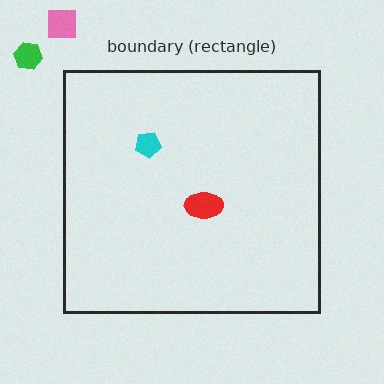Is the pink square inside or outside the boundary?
Outside.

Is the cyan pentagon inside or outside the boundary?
Inside.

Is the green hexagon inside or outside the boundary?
Outside.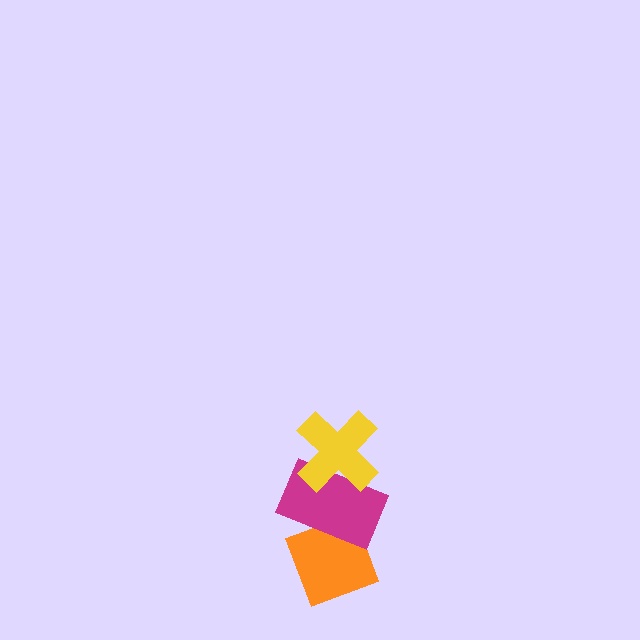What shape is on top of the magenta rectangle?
The yellow cross is on top of the magenta rectangle.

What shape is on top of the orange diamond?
The magenta rectangle is on top of the orange diamond.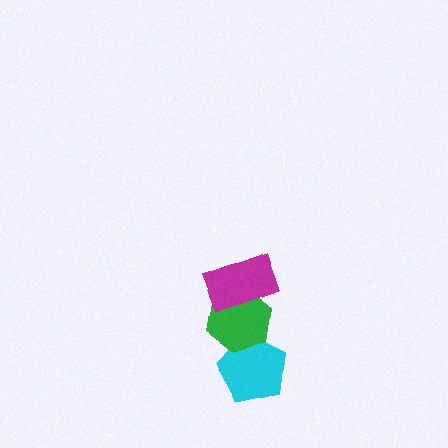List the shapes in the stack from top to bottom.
From top to bottom: the magenta rectangle, the green hexagon, the cyan pentagon.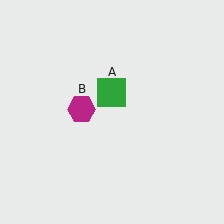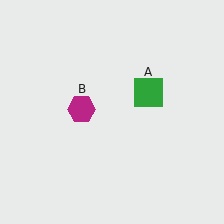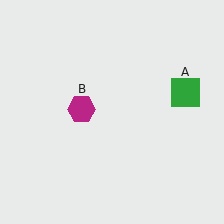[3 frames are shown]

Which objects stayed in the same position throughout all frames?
Magenta hexagon (object B) remained stationary.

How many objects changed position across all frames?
1 object changed position: green square (object A).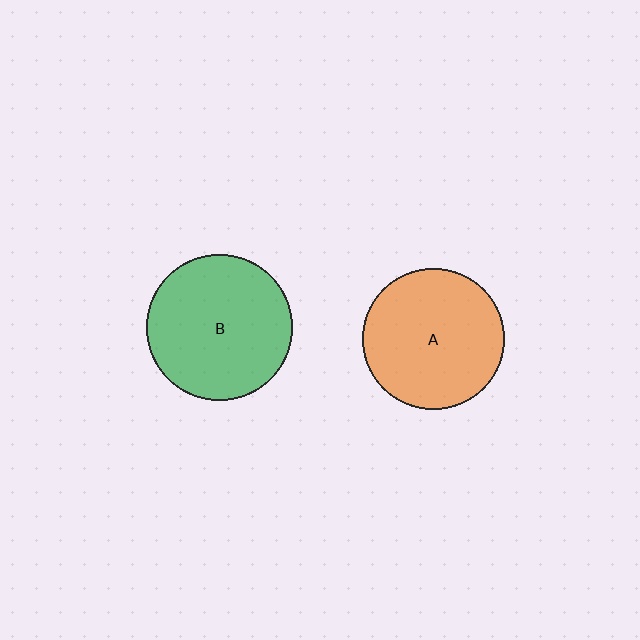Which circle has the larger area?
Circle B (green).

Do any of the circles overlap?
No, none of the circles overlap.